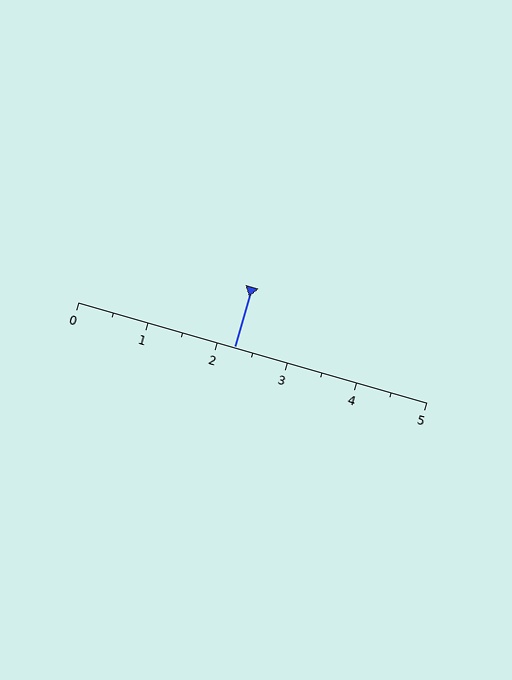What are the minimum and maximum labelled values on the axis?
The axis runs from 0 to 5.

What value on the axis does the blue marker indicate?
The marker indicates approximately 2.2.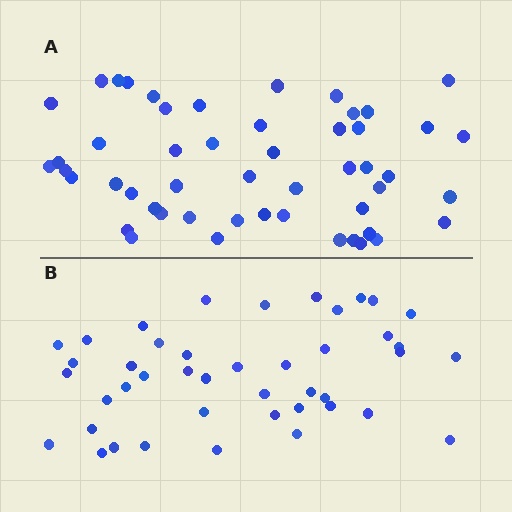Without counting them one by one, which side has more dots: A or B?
Region A (the top region) has more dots.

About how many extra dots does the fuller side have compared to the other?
Region A has roughly 8 or so more dots than region B.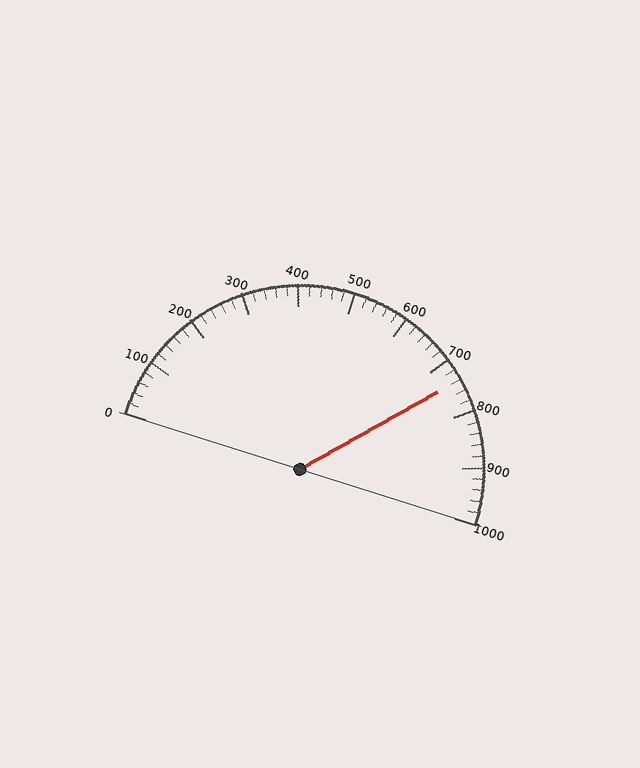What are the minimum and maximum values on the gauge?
The gauge ranges from 0 to 1000.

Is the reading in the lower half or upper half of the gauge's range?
The reading is in the upper half of the range (0 to 1000).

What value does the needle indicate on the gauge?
The needle indicates approximately 740.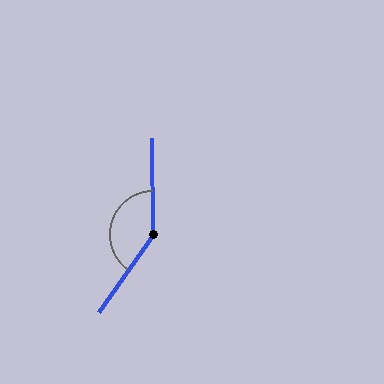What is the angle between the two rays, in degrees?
Approximately 144 degrees.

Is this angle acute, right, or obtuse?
It is obtuse.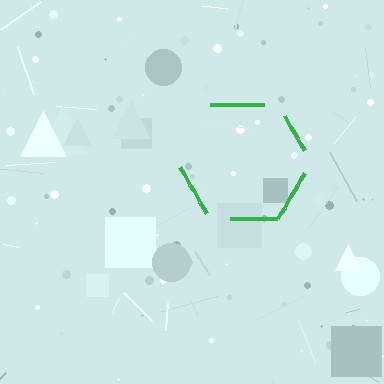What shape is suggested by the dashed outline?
The dashed outline suggests a hexagon.